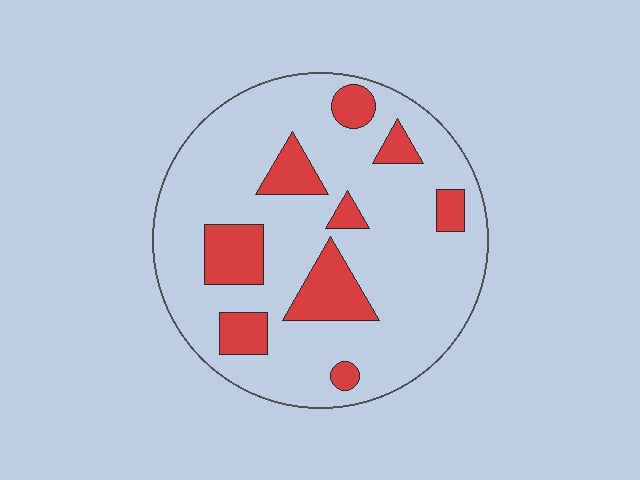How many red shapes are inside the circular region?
9.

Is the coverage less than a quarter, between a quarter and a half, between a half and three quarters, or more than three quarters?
Less than a quarter.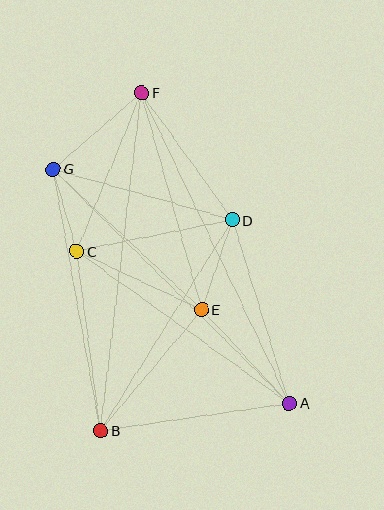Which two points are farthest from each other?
Points A and F are farthest from each other.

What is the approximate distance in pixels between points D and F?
The distance between D and F is approximately 156 pixels.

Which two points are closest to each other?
Points C and G are closest to each other.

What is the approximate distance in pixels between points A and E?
The distance between A and E is approximately 129 pixels.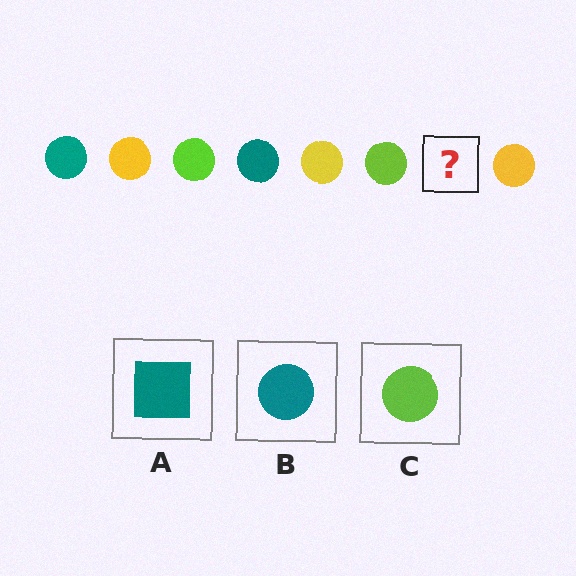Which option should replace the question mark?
Option B.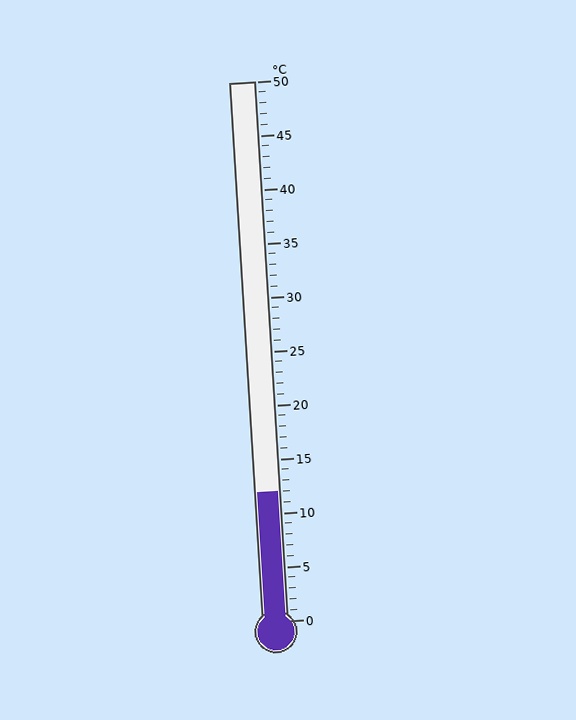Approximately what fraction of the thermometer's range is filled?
The thermometer is filled to approximately 25% of its range.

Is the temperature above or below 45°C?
The temperature is below 45°C.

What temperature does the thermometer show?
The thermometer shows approximately 12°C.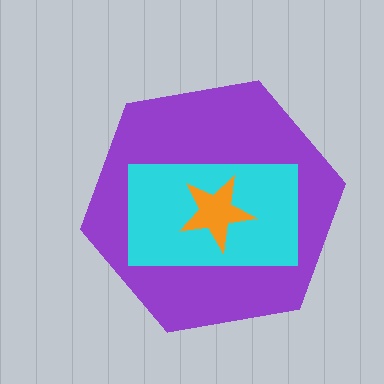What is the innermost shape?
The orange star.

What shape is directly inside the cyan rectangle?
The orange star.